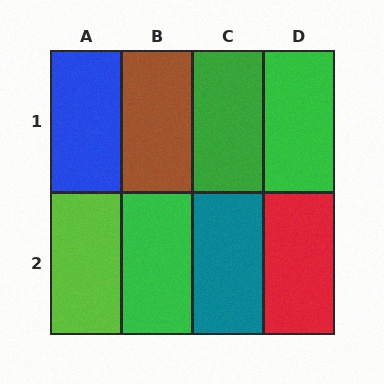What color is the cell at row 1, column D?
Green.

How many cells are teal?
1 cell is teal.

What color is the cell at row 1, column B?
Brown.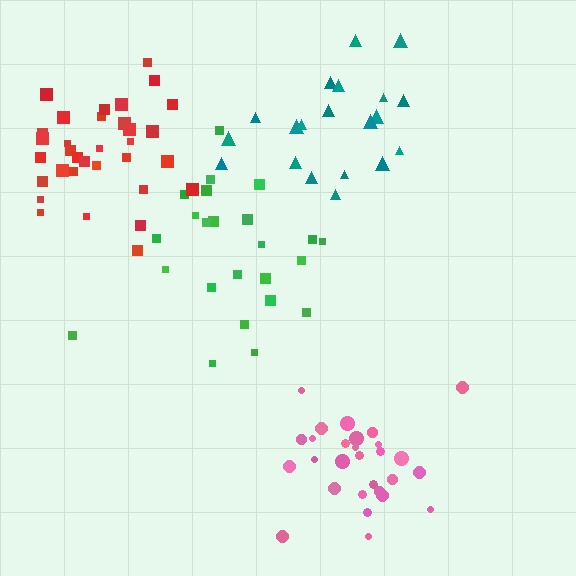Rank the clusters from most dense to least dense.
pink, red, green, teal.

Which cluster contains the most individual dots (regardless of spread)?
Red (33).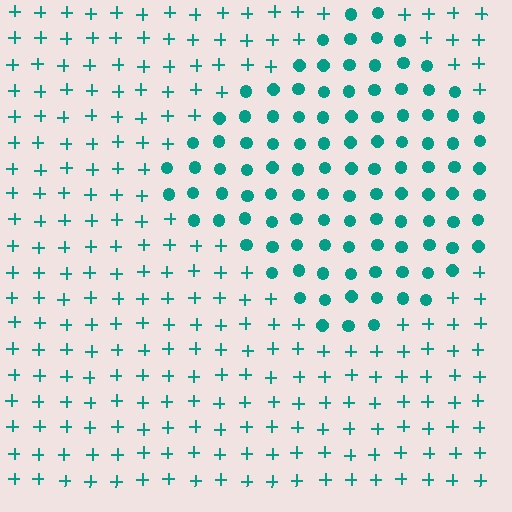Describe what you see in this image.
The image is filled with small teal elements arranged in a uniform grid. A diamond-shaped region contains circles, while the surrounding area contains plus signs. The boundary is defined purely by the change in element shape.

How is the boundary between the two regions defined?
The boundary is defined by a change in element shape: circles inside vs. plus signs outside. All elements share the same color and spacing.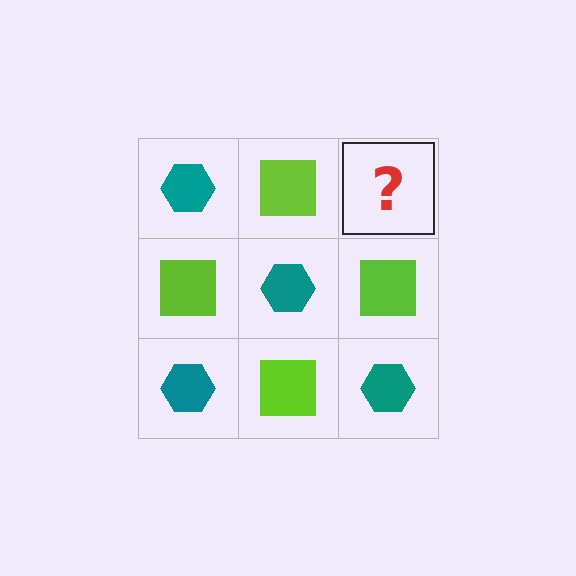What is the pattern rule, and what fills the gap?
The rule is that it alternates teal hexagon and lime square in a checkerboard pattern. The gap should be filled with a teal hexagon.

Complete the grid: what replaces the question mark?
The question mark should be replaced with a teal hexagon.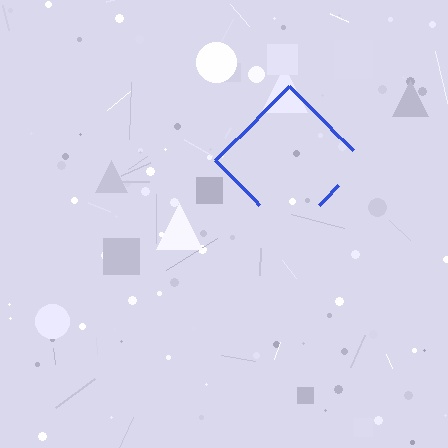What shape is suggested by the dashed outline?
The dashed outline suggests a diamond.